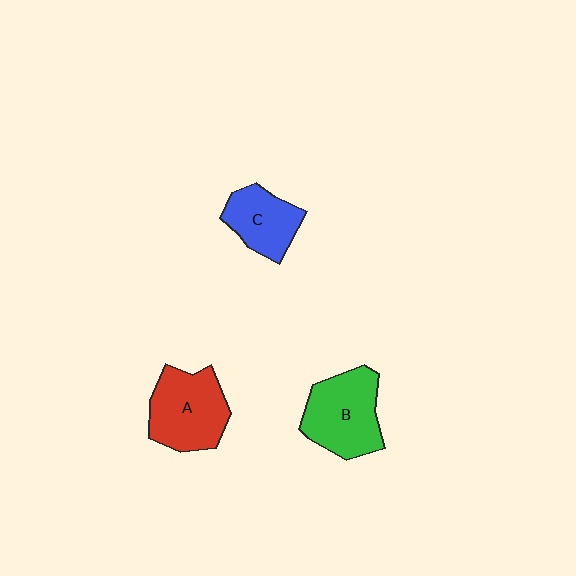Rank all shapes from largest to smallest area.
From largest to smallest: B (green), A (red), C (blue).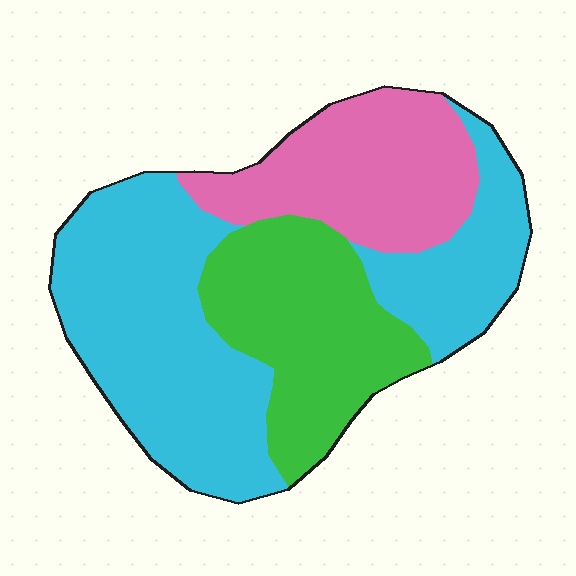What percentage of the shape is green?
Green covers roughly 25% of the shape.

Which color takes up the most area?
Cyan, at roughly 50%.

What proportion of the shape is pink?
Pink takes up about one quarter (1/4) of the shape.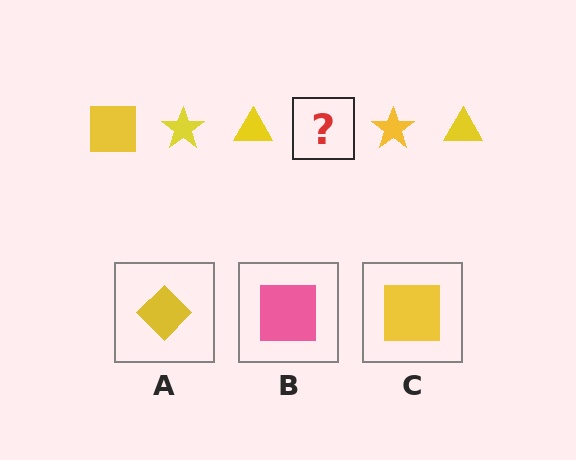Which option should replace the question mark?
Option C.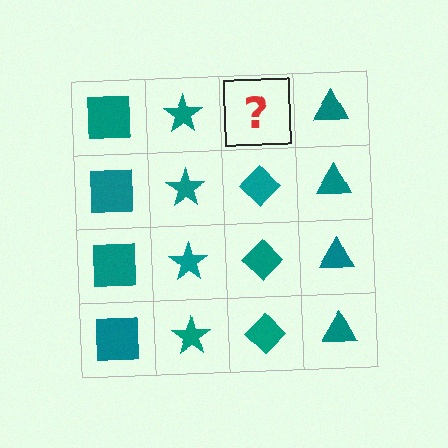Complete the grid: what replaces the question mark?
The question mark should be replaced with a teal diamond.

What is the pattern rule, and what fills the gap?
The rule is that each column has a consistent shape. The gap should be filled with a teal diamond.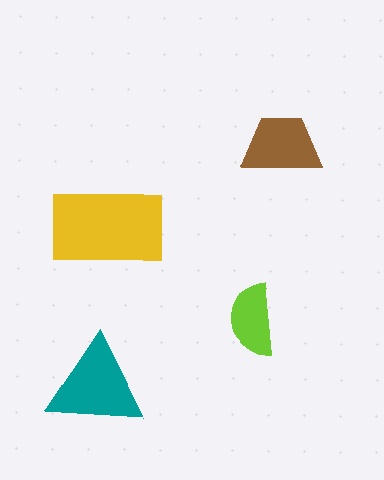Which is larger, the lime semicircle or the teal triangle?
The teal triangle.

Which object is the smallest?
The lime semicircle.